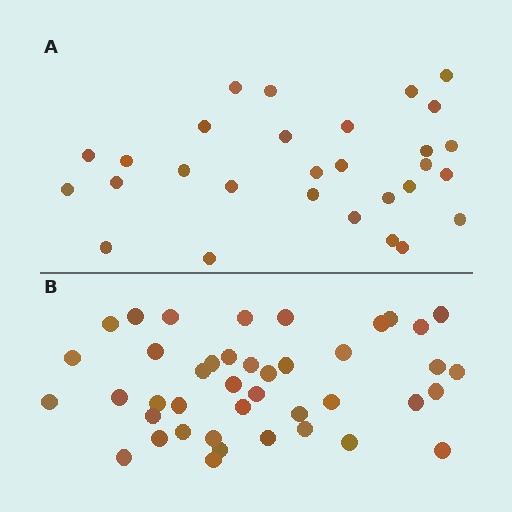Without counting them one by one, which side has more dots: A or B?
Region B (the bottom region) has more dots.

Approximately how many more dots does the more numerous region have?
Region B has approximately 15 more dots than region A.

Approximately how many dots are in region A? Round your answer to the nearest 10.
About 30 dots. (The exact count is 29, which rounds to 30.)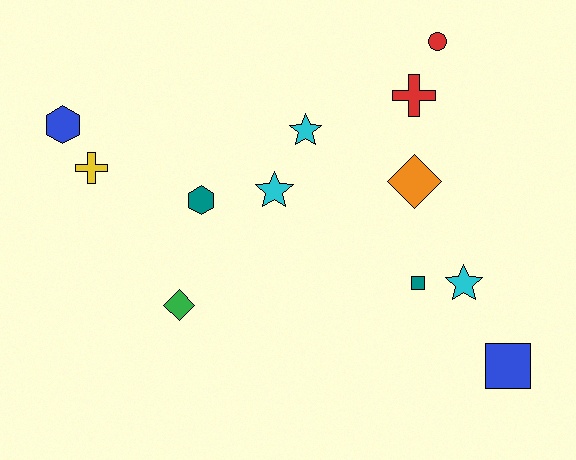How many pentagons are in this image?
There are no pentagons.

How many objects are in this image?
There are 12 objects.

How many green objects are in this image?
There is 1 green object.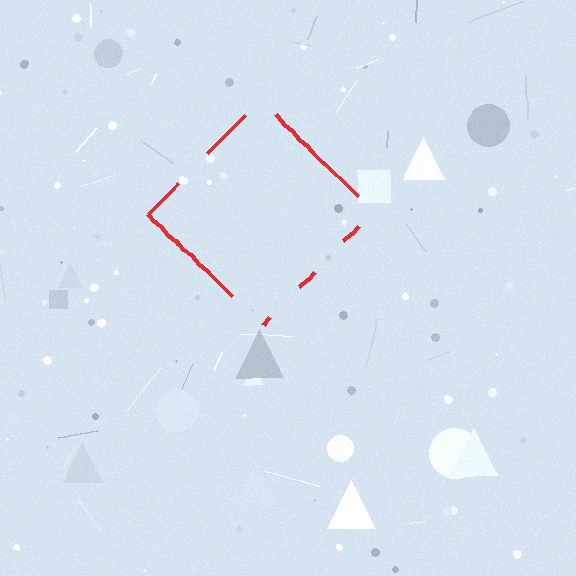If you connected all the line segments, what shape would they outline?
They would outline a diamond.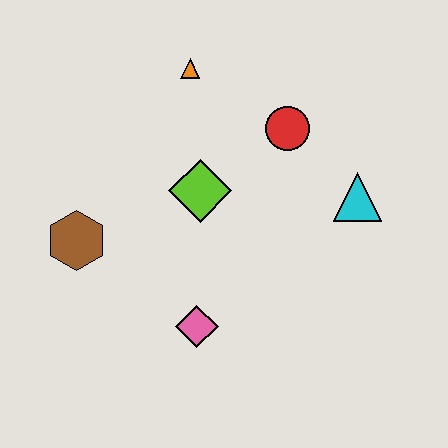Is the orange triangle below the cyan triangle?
No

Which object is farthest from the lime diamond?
The cyan triangle is farthest from the lime diamond.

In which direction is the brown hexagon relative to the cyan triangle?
The brown hexagon is to the left of the cyan triangle.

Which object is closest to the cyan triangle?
The red circle is closest to the cyan triangle.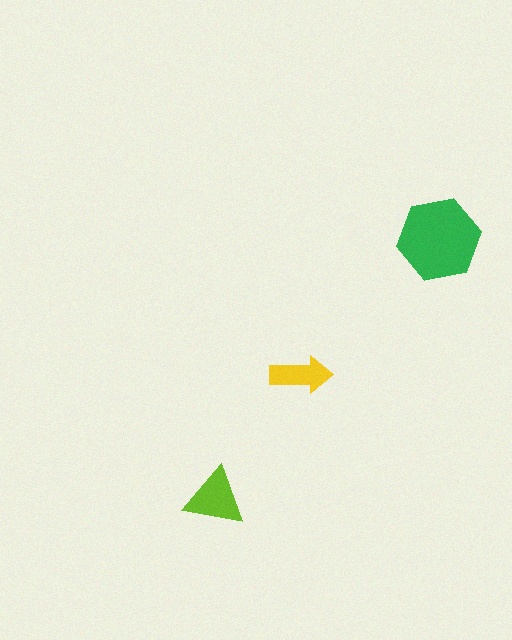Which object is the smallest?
The yellow arrow.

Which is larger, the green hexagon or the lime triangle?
The green hexagon.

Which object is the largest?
The green hexagon.